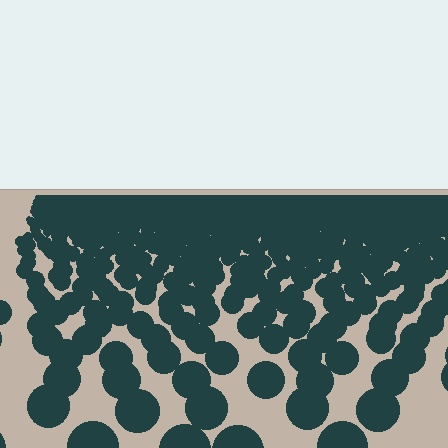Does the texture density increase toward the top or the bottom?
Density increases toward the top.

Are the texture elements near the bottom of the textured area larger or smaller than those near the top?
Larger. Near the bottom, elements are closer to the viewer and appear at a bigger on-screen size.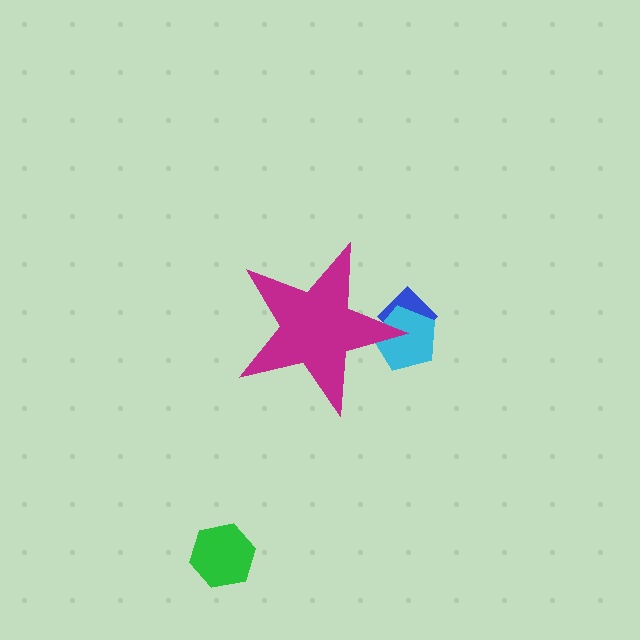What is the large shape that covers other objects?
A magenta star.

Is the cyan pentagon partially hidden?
Yes, the cyan pentagon is partially hidden behind the magenta star.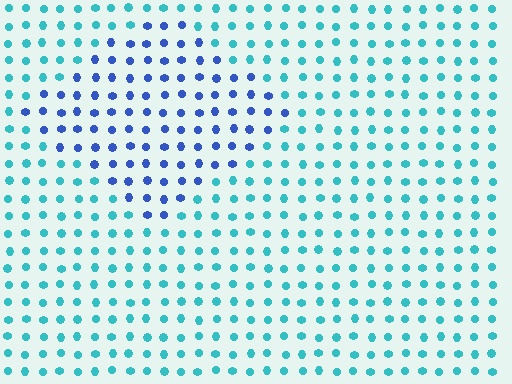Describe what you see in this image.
The image is filled with small cyan elements in a uniform arrangement. A diamond-shaped region is visible where the elements are tinted to a slightly different hue, forming a subtle color boundary.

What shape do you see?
I see a diamond.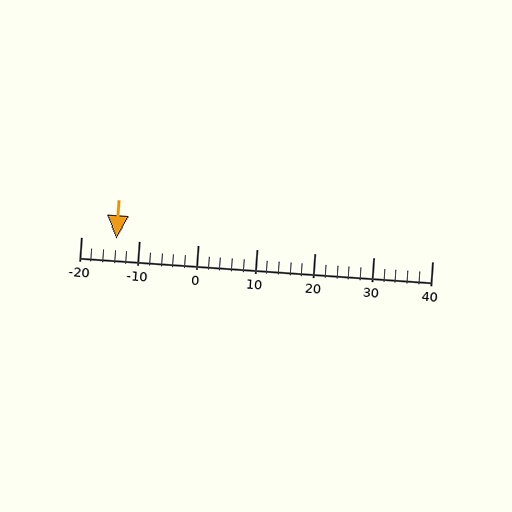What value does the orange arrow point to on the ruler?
The orange arrow points to approximately -14.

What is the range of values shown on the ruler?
The ruler shows values from -20 to 40.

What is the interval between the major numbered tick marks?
The major tick marks are spaced 10 units apart.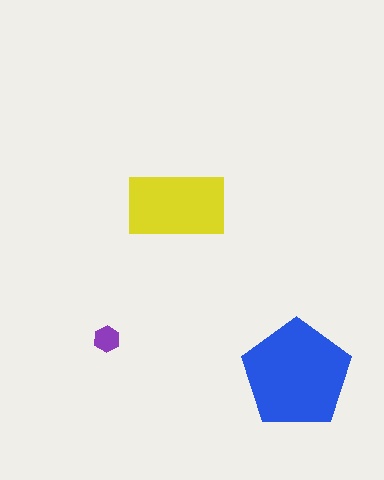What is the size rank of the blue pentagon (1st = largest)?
1st.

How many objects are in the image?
There are 3 objects in the image.